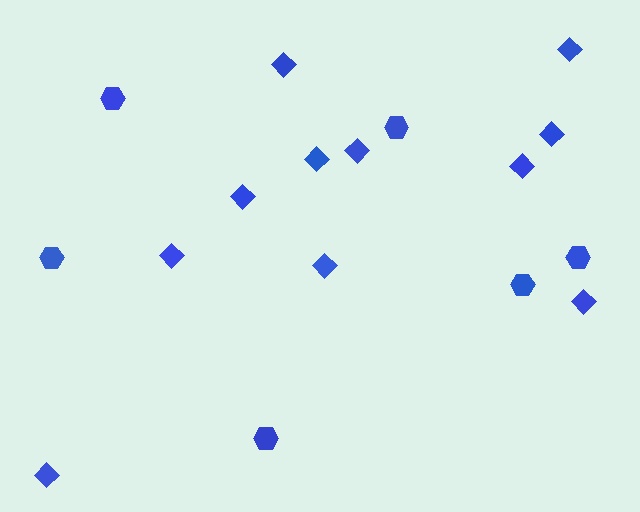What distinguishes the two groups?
There are 2 groups: one group of diamonds (11) and one group of hexagons (6).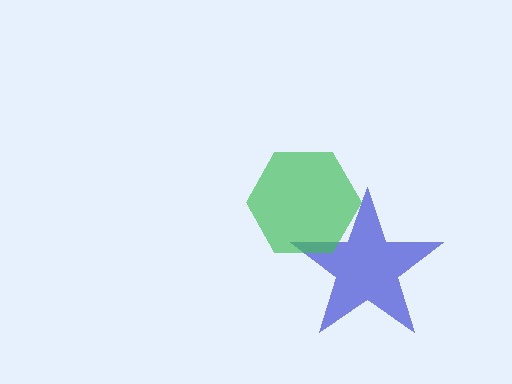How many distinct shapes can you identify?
There are 2 distinct shapes: a blue star, a green hexagon.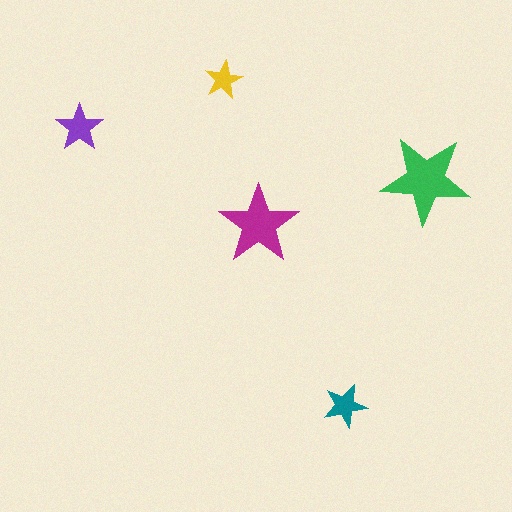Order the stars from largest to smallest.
the green one, the magenta one, the purple one, the teal one, the yellow one.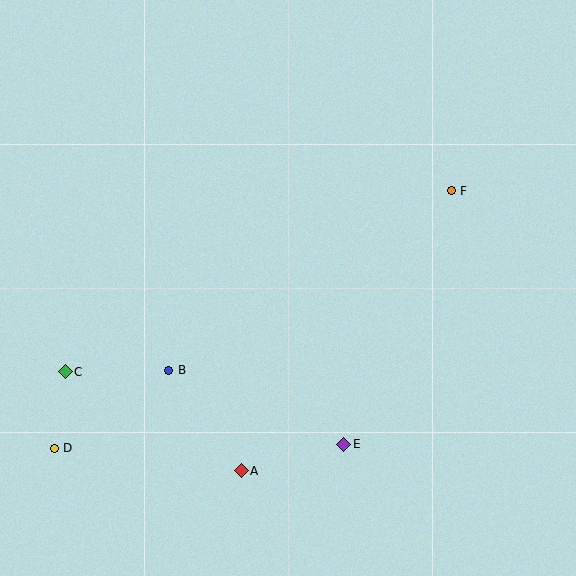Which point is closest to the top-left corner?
Point C is closest to the top-left corner.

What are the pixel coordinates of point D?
Point D is at (54, 448).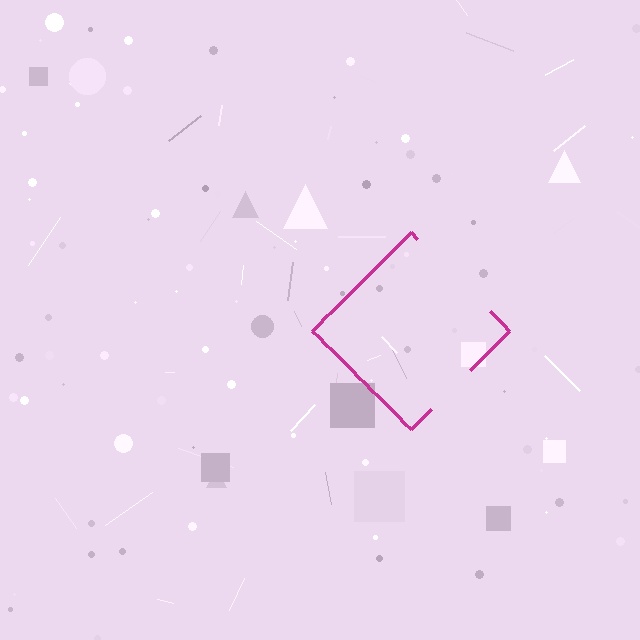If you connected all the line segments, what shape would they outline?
They would outline a diamond.